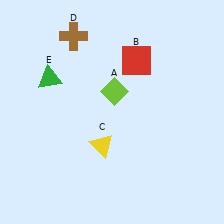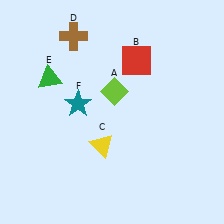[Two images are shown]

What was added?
A teal star (F) was added in Image 2.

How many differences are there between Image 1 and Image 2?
There is 1 difference between the two images.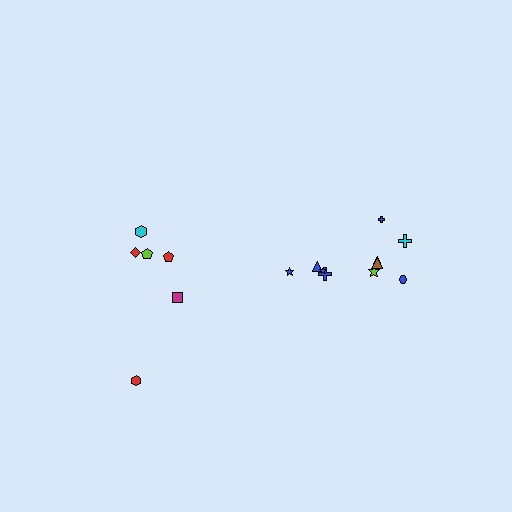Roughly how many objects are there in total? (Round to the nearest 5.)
Roughly 15 objects in total.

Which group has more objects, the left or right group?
The right group.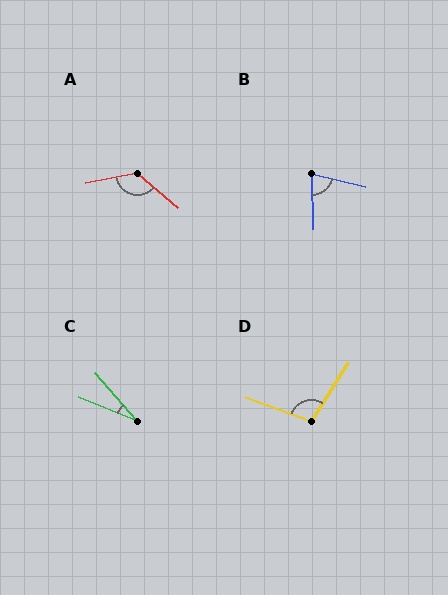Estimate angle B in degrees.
Approximately 75 degrees.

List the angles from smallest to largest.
C (27°), B (75°), D (102°), A (129°).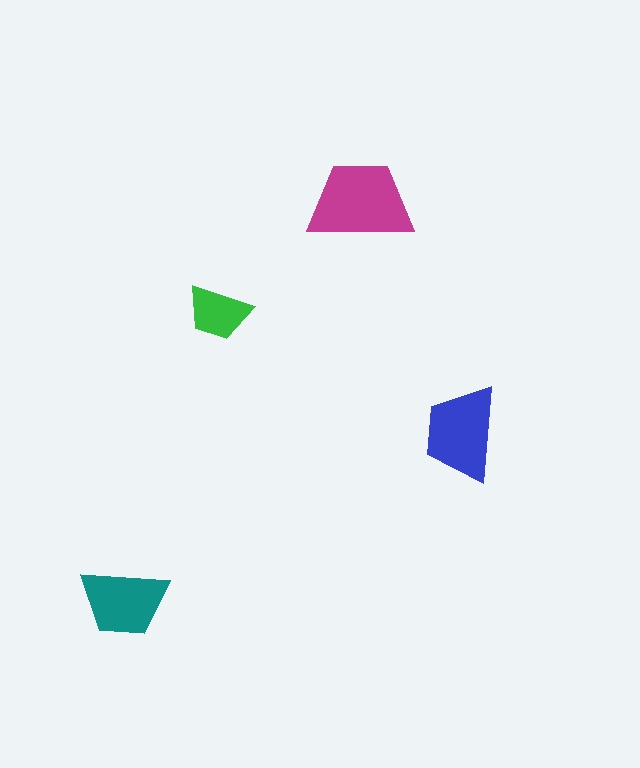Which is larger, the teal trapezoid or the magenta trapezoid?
The magenta one.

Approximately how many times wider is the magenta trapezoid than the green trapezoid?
About 1.5 times wider.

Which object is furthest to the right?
The blue trapezoid is rightmost.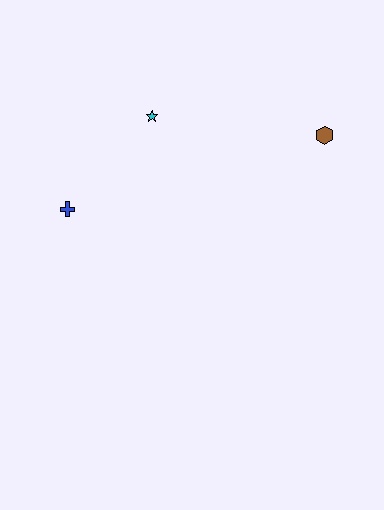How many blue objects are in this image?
There is 1 blue object.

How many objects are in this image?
There are 3 objects.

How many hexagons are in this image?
There is 1 hexagon.